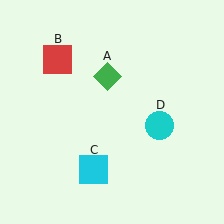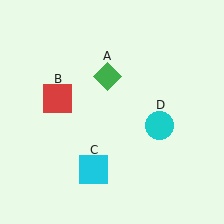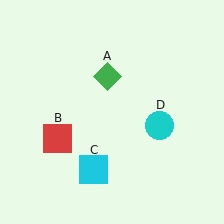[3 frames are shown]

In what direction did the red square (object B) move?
The red square (object B) moved down.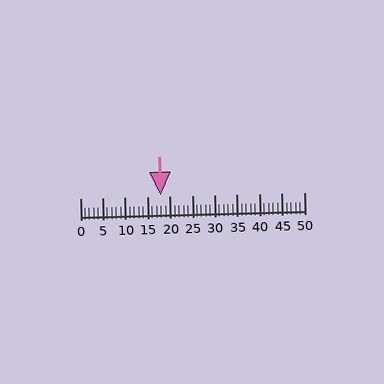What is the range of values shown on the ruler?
The ruler shows values from 0 to 50.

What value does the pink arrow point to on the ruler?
The pink arrow points to approximately 18.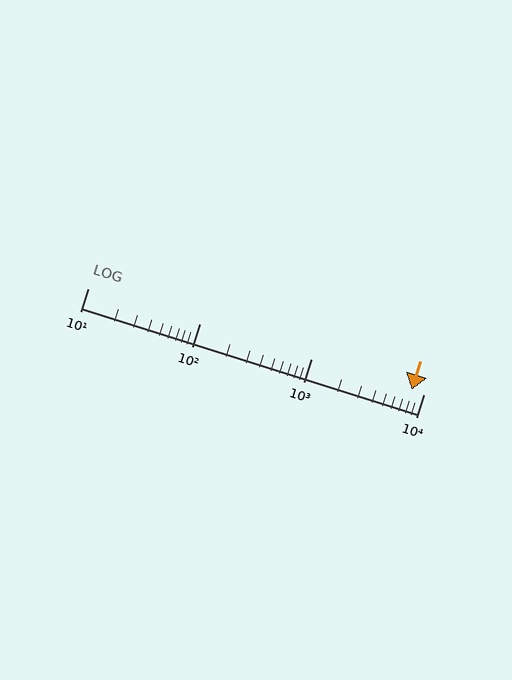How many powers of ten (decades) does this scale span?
The scale spans 3 decades, from 10 to 10000.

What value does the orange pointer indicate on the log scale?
The pointer indicates approximately 7800.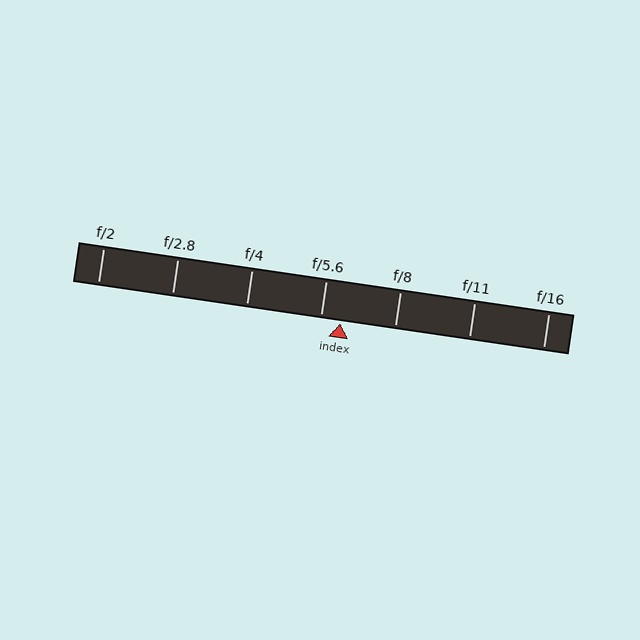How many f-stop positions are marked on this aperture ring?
There are 7 f-stop positions marked.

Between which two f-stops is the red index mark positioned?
The index mark is between f/5.6 and f/8.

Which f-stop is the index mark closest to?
The index mark is closest to f/5.6.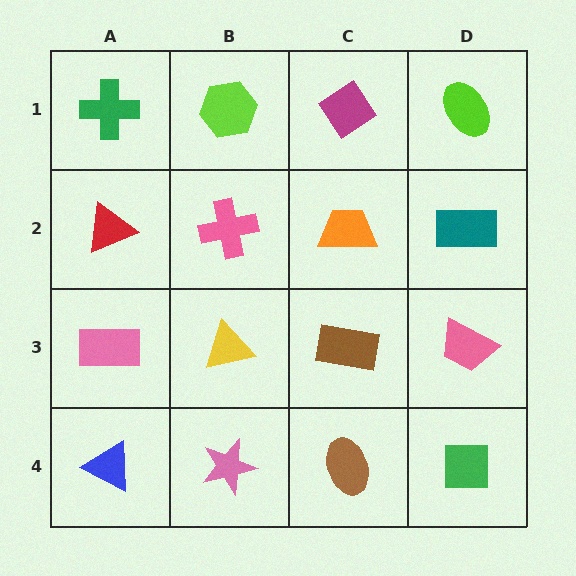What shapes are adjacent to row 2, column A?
A green cross (row 1, column A), a pink rectangle (row 3, column A), a pink cross (row 2, column B).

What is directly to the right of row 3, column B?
A brown rectangle.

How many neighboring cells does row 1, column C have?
3.